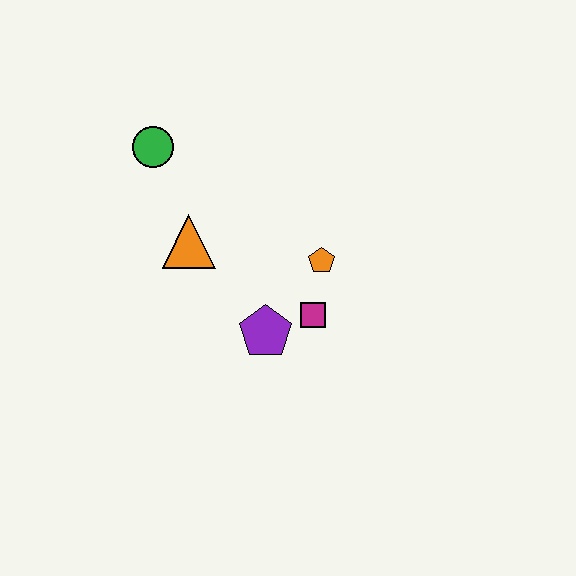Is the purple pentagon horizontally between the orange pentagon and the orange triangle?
Yes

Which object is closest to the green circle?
The orange triangle is closest to the green circle.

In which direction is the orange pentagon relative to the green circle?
The orange pentagon is to the right of the green circle.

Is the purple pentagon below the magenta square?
Yes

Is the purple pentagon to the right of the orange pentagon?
No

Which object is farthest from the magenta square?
The green circle is farthest from the magenta square.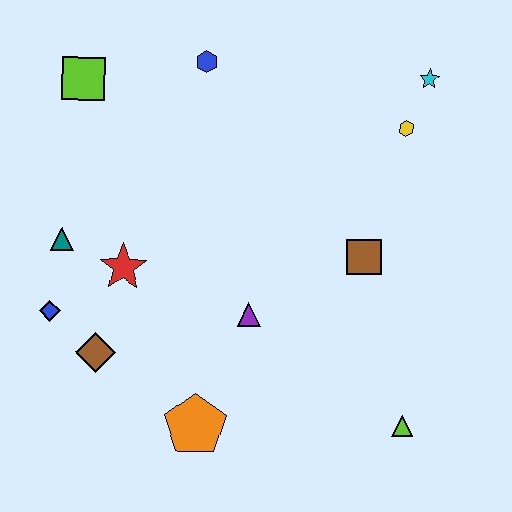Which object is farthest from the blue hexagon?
The lime triangle is farthest from the blue hexagon.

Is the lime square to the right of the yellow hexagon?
No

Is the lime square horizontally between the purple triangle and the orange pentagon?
No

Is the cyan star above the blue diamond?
Yes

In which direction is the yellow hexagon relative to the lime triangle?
The yellow hexagon is above the lime triangle.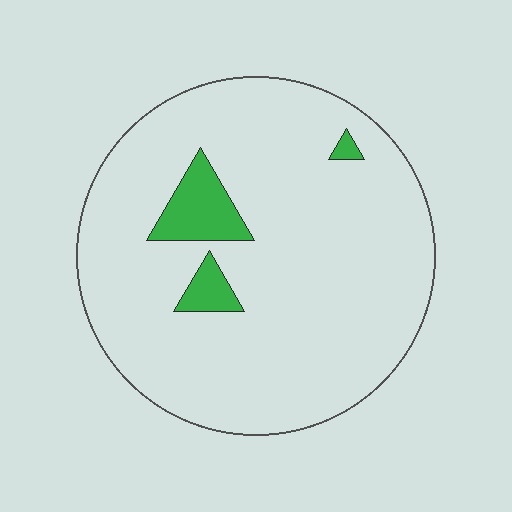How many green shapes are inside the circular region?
3.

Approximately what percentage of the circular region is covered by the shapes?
Approximately 10%.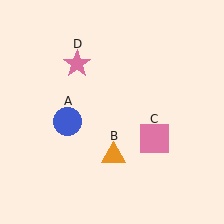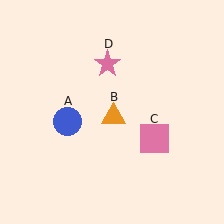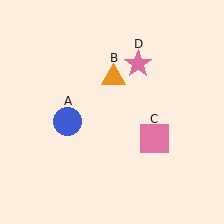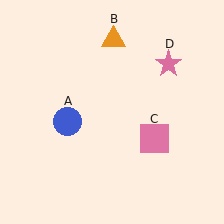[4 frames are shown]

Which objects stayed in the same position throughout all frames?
Blue circle (object A) and pink square (object C) remained stationary.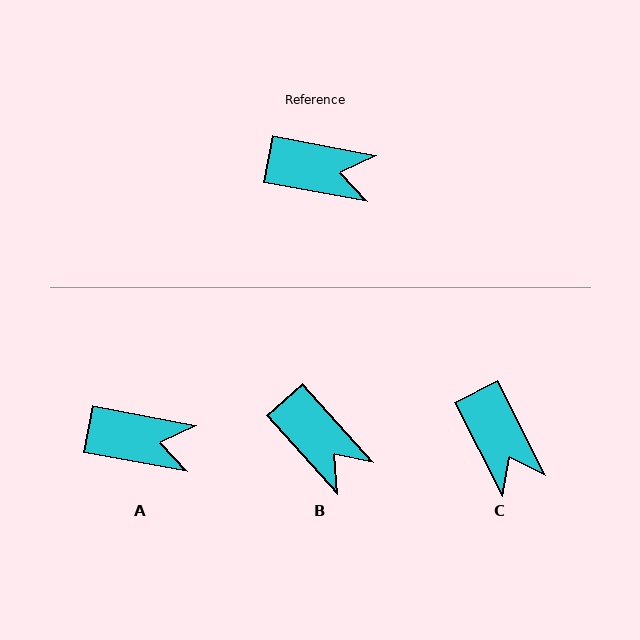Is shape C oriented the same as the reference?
No, it is off by about 53 degrees.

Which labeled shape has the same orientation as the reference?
A.